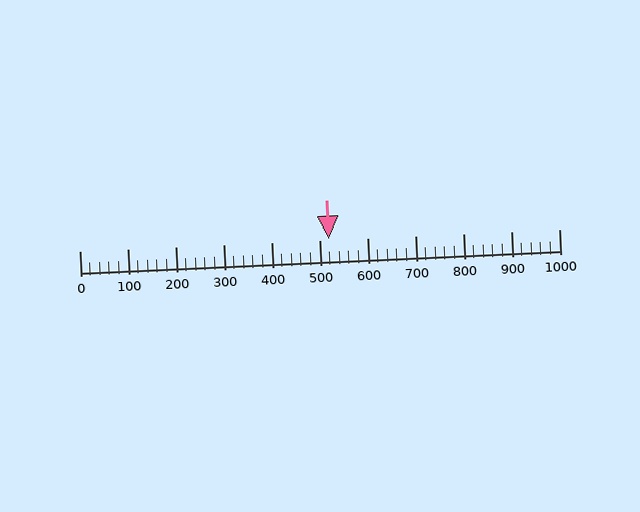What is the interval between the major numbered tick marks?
The major tick marks are spaced 100 units apart.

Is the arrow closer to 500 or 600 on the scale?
The arrow is closer to 500.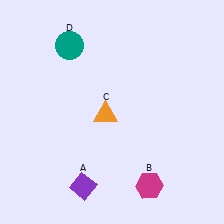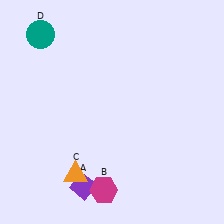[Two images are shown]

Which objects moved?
The objects that moved are: the magenta hexagon (B), the orange triangle (C), the teal circle (D).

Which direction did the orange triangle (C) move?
The orange triangle (C) moved down.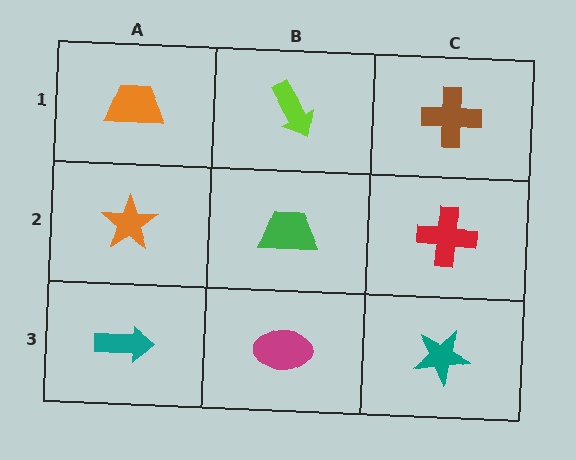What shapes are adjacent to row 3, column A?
An orange star (row 2, column A), a magenta ellipse (row 3, column B).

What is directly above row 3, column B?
A green trapezoid.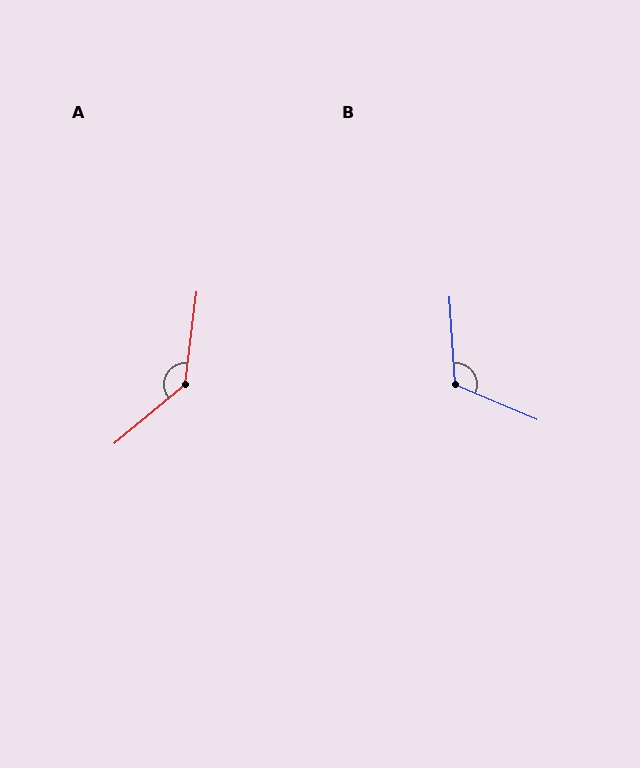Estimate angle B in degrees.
Approximately 116 degrees.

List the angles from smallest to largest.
B (116°), A (137°).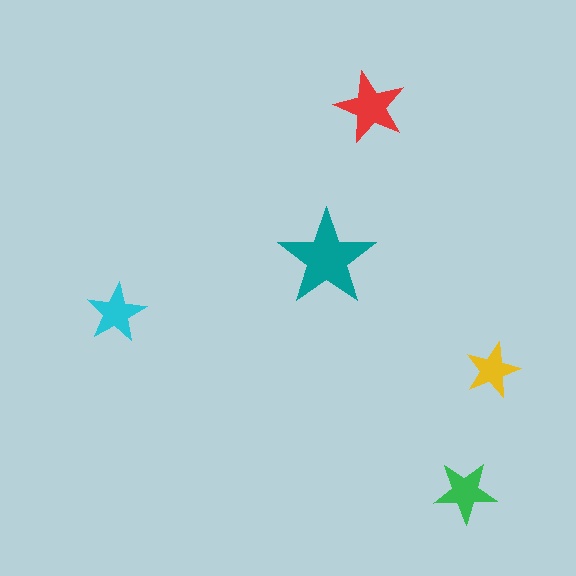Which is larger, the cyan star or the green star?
The green one.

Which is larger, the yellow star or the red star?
The red one.